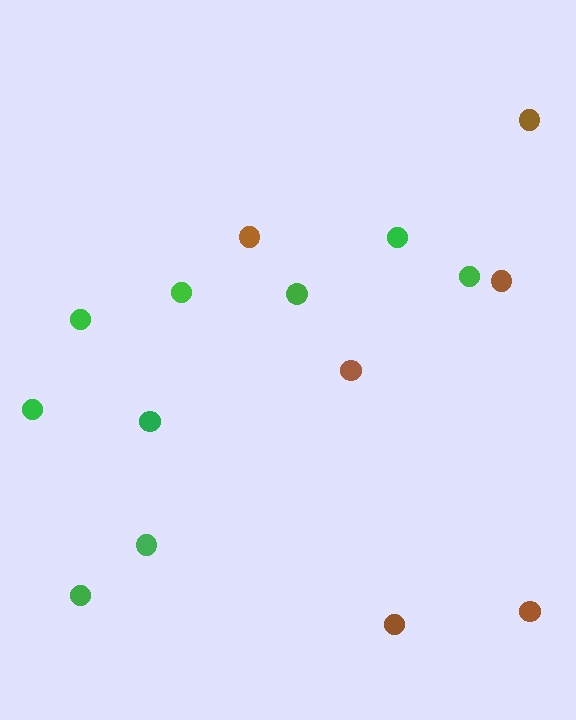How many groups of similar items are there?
There are 2 groups: one group of green circles (9) and one group of brown circles (6).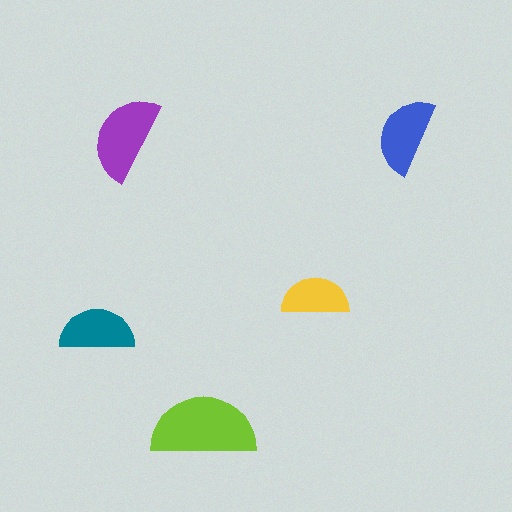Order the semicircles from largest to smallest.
the lime one, the purple one, the blue one, the teal one, the yellow one.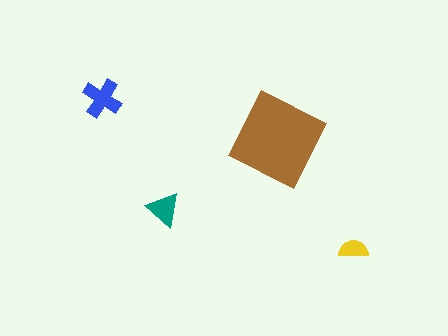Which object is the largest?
The brown diamond.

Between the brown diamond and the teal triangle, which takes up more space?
The brown diamond.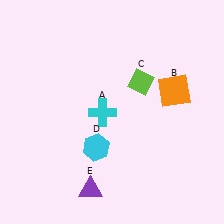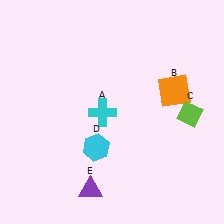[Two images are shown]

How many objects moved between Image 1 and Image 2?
1 object moved between the two images.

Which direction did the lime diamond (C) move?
The lime diamond (C) moved right.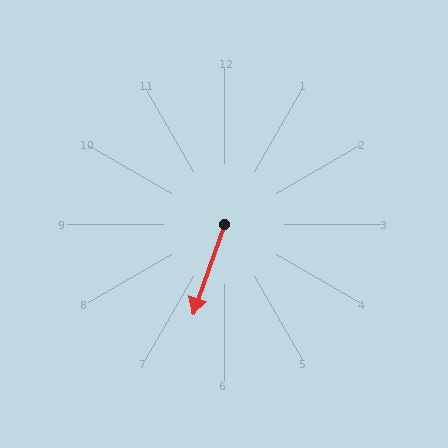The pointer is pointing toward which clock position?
Roughly 7 o'clock.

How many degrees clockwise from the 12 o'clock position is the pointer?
Approximately 199 degrees.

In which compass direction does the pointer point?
South.